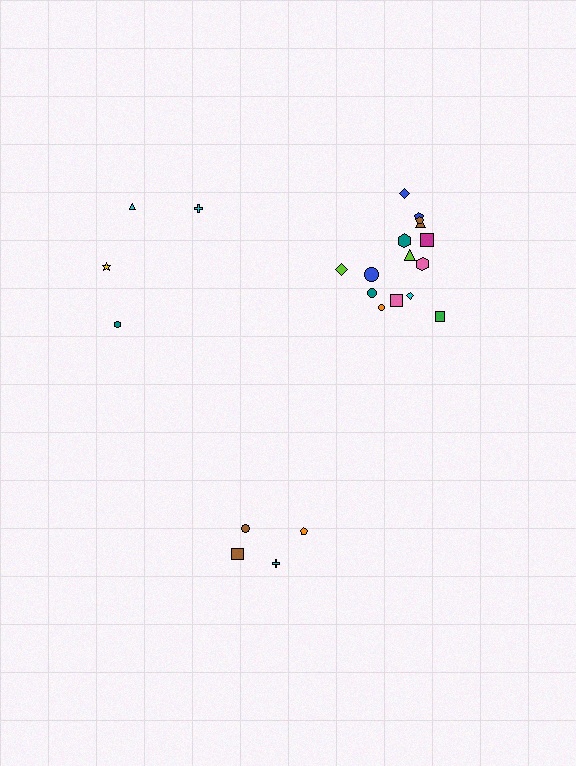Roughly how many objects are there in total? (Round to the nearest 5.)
Roughly 25 objects in total.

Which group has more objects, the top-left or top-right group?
The top-right group.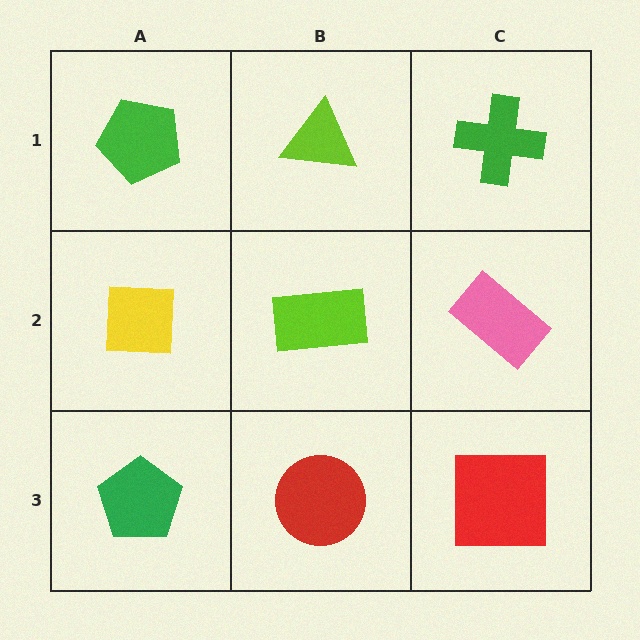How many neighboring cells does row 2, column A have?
3.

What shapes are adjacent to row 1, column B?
A lime rectangle (row 2, column B), a green pentagon (row 1, column A), a green cross (row 1, column C).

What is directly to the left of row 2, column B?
A yellow square.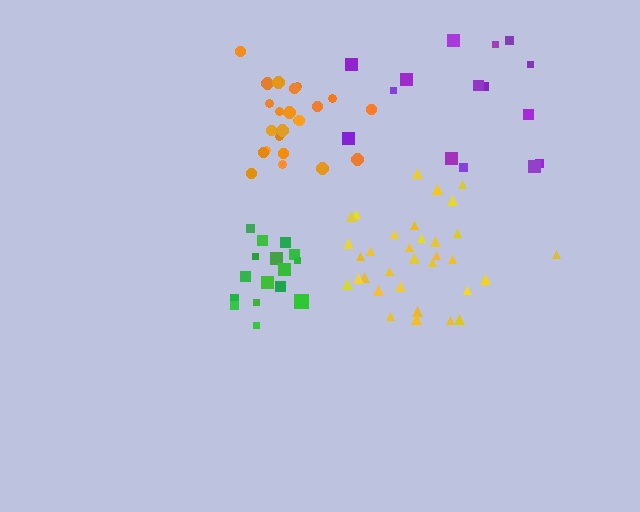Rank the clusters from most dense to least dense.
orange, green, yellow, purple.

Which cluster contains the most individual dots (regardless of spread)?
Yellow (33).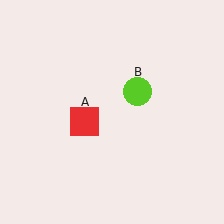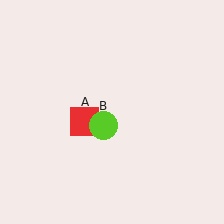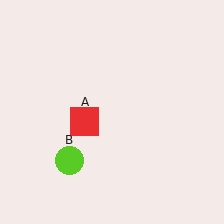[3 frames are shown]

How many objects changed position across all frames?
1 object changed position: lime circle (object B).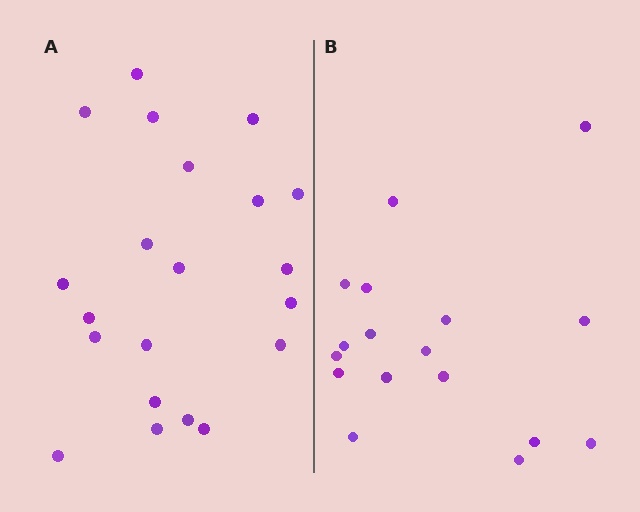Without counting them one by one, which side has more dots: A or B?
Region A (the left region) has more dots.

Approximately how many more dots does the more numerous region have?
Region A has about 4 more dots than region B.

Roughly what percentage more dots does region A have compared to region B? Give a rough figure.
About 25% more.